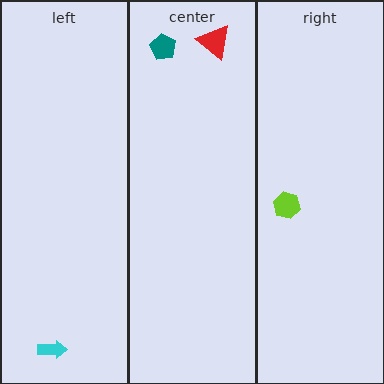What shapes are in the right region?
The lime hexagon.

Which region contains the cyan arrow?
The left region.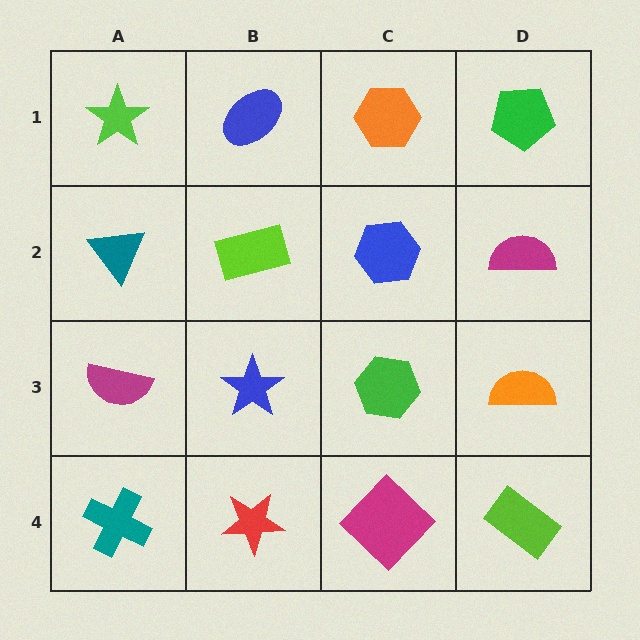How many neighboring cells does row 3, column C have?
4.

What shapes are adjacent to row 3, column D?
A magenta semicircle (row 2, column D), a lime rectangle (row 4, column D), a green hexagon (row 3, column C).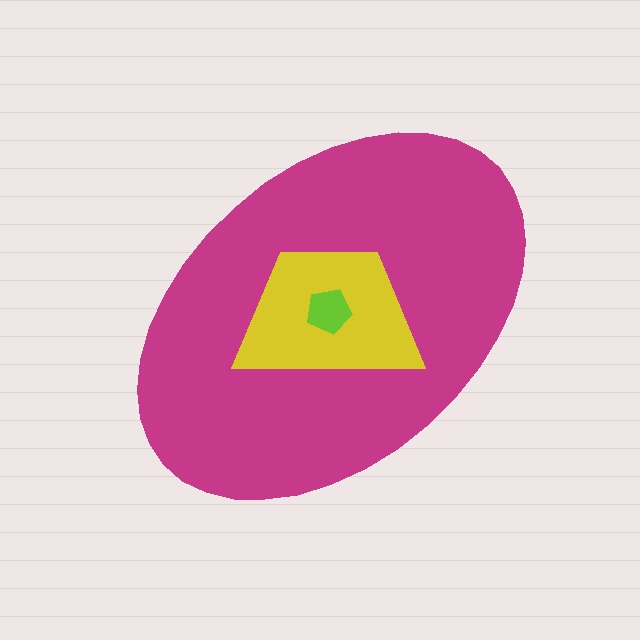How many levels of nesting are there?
3.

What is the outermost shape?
The magenta ellipse.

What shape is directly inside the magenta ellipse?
The yellow trapezoid.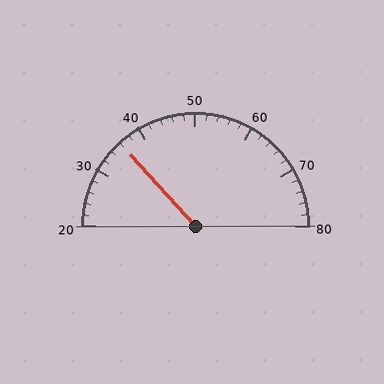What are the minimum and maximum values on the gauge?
The gauge ranges from 20 to 80.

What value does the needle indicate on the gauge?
The needle indicates approximately 36.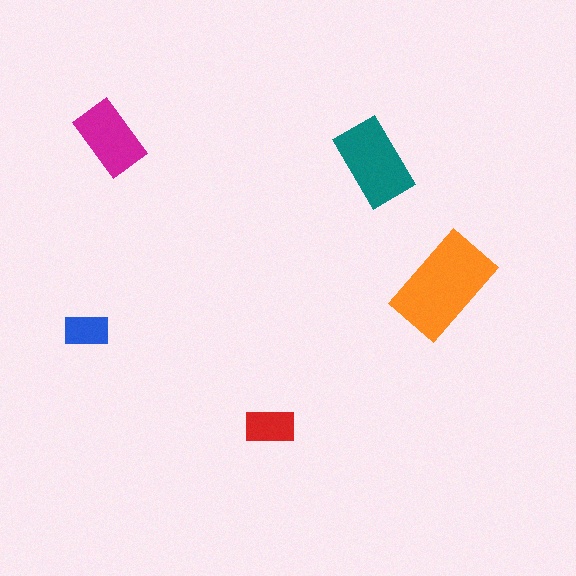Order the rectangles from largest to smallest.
the orange one, the teal one, the magenta one, the red one, the blue one.